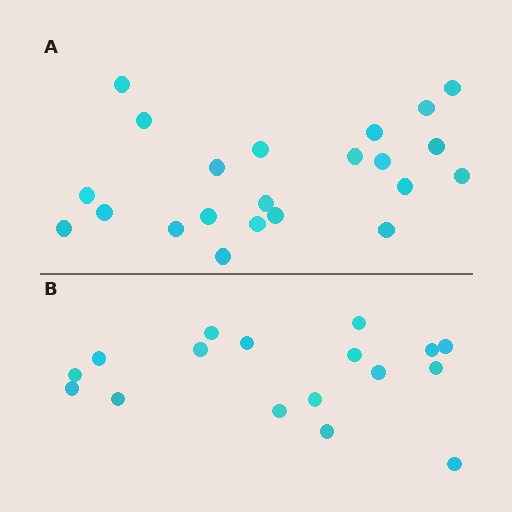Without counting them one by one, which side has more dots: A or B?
Region A (the top region) has more dots.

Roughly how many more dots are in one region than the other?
Region A has about 5 more dots than region B.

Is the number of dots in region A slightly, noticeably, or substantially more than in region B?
Region A has noticeably more, but not dramatically so. The ratio is roughly 1.3 to 1.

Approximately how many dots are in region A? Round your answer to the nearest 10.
About 20 dots. (The exact count is 22, which rounds to 20.)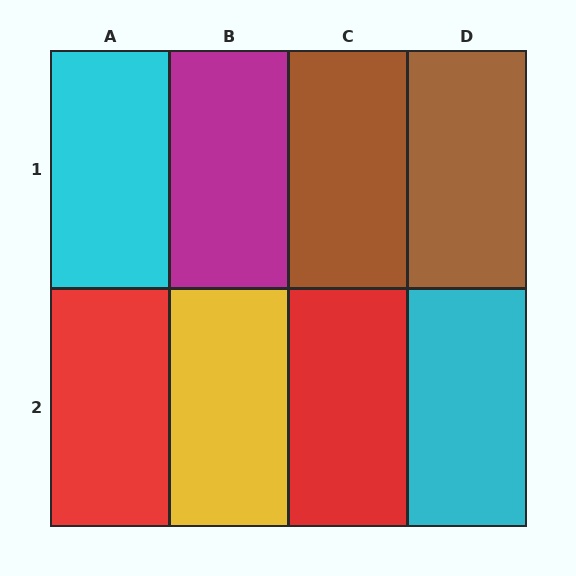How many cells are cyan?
2 cells are cyan.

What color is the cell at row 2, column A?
Red.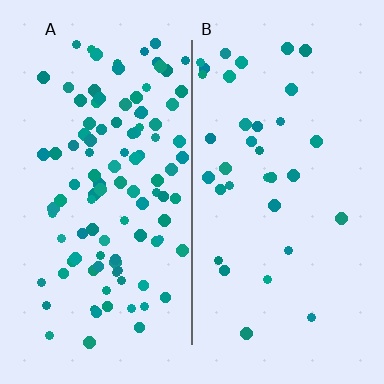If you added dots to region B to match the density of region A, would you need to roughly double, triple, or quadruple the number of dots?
Approximately triple.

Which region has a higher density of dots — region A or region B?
A (the left).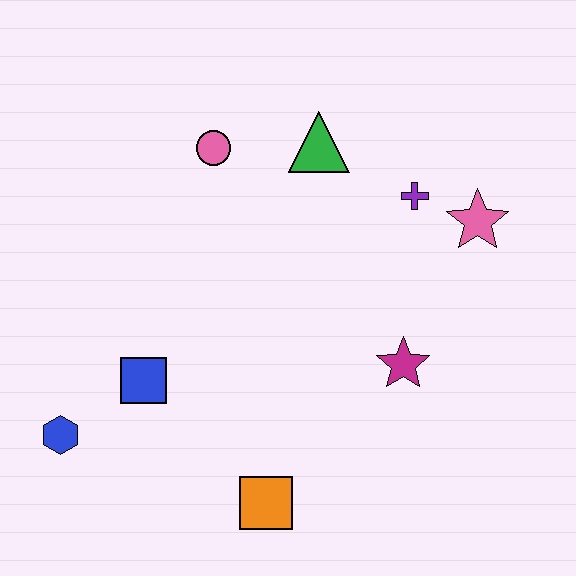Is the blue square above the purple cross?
No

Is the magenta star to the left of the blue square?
No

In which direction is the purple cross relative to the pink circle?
The purple cross is to the right of the pink circle.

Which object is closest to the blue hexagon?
The blue square is closest to the blue hexagon.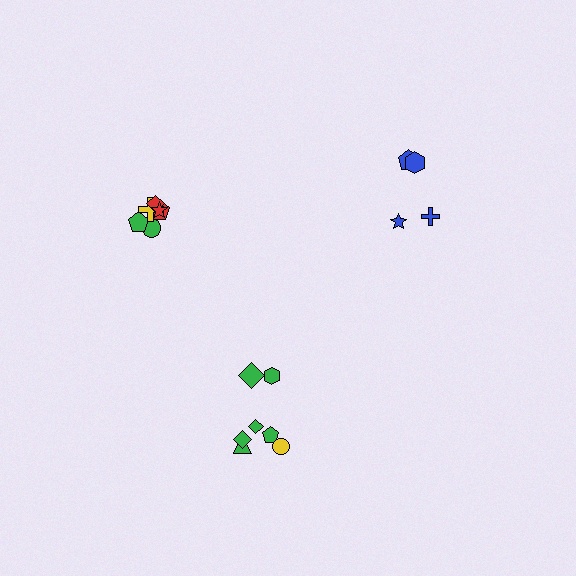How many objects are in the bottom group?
There are 7 objects.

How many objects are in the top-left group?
There are 6 objects.